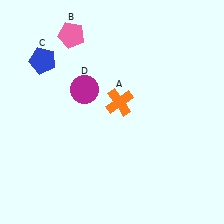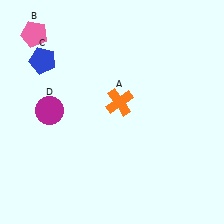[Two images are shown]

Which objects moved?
The objects that moved are: the pink pentagon (B), the magenta circle (D).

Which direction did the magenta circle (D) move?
The magenta circle (D) moved left.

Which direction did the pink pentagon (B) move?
The pink pentagon (B) moved left.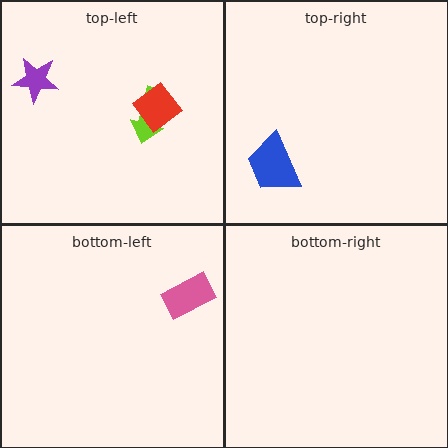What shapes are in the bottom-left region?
The pink rectangle.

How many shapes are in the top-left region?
3.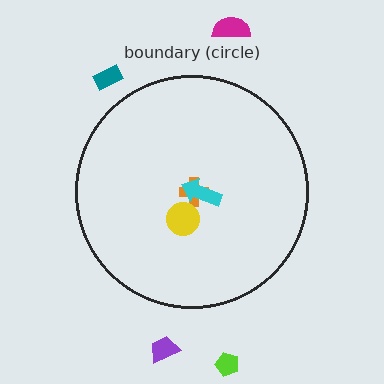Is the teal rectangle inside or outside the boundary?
Outside.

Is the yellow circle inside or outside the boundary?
Inside.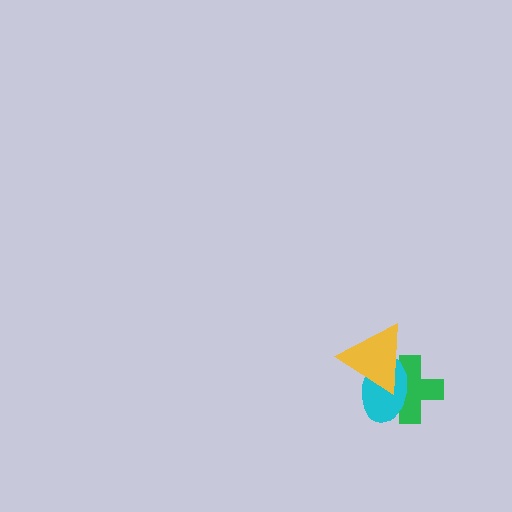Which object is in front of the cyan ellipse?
The yellow triangle is in front of the cyan ellipse.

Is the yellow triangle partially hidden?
No, no other shape covers it.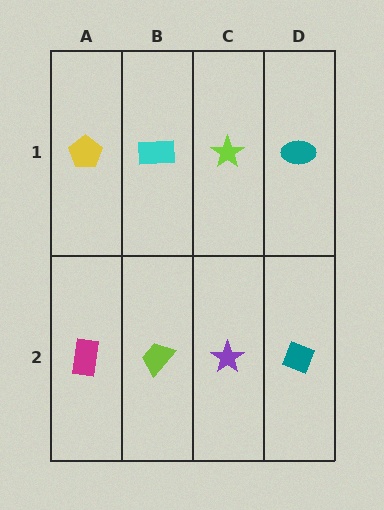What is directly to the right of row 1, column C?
A teal ellipse.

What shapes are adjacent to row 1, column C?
A purple star (row 2, column C), a cyan rectangle (row 1, column B), a teal ellipse (row 1, column D).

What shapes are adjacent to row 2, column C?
A lime star (row 1, column C), a lime trapezoid (row 2, column B), a teal diamond (row 2, column D).